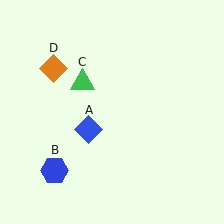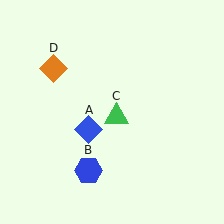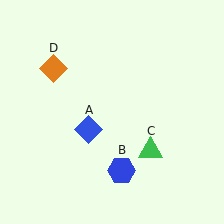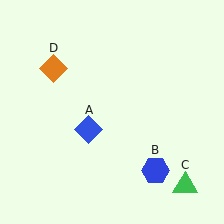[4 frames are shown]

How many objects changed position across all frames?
2 objects changed position: blue hexagon (object B), green triangle (object C).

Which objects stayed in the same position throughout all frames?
Blue diamond (object A) and orange diamond (object D) remained stationary.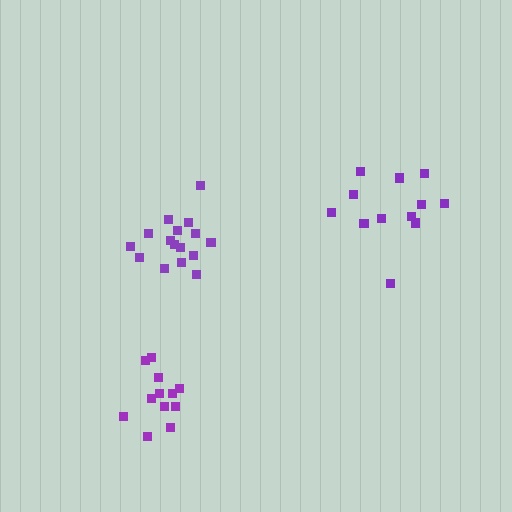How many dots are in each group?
Group 1: 16 dots, Group 2: 12 dots, Group 3: 13 dots (41 total).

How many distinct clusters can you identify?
There are 3 distinct clusters.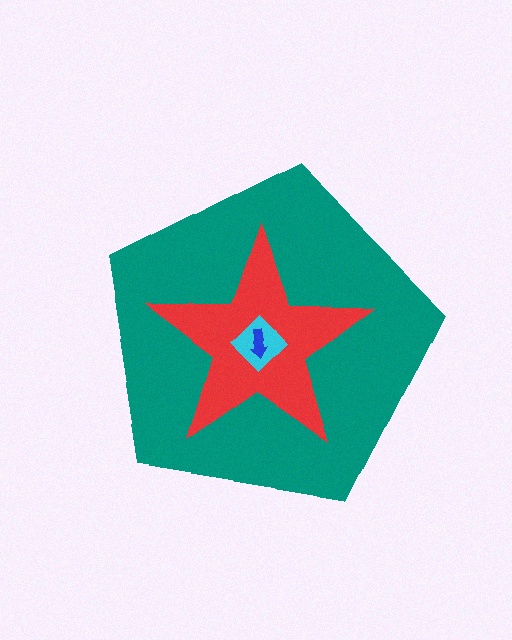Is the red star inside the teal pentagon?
Yes.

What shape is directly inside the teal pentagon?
The red star.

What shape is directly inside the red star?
The cyan diamond.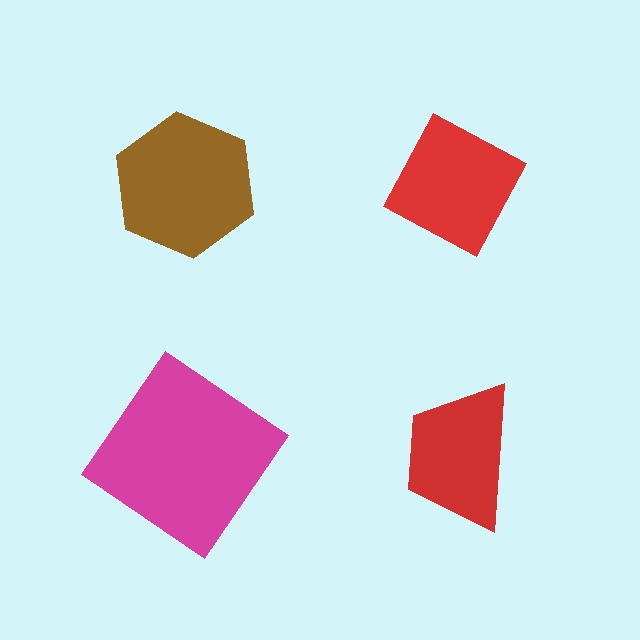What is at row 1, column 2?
A red diamond.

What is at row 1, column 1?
A brown hexagon.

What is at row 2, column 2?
A red trapezoid.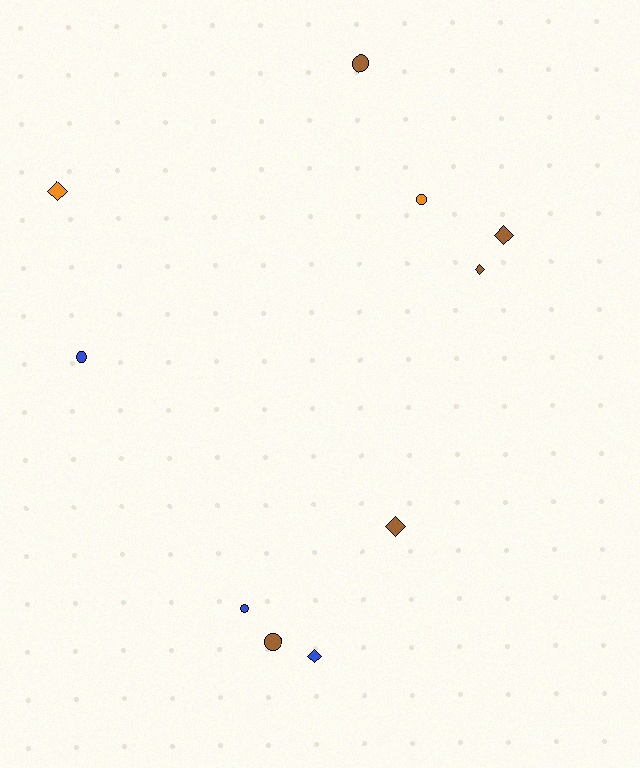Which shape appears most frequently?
Circle, with 5 objects.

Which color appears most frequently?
Brown, with 5 objects.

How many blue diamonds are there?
There is 1 blue diamond.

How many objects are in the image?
There are 10 objects.